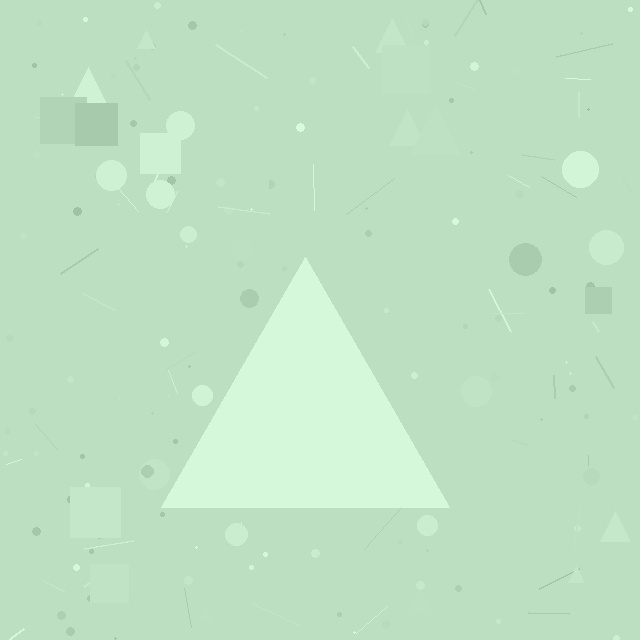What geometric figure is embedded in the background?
A triangle is embedded in the background.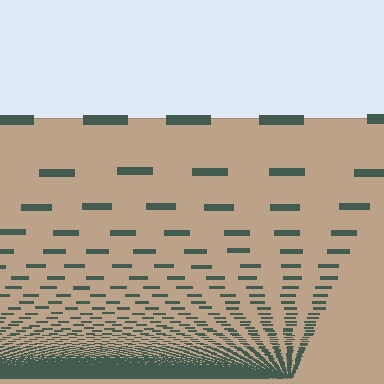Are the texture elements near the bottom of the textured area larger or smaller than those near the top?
Smaller. The gradient is inverted — elements near the bottom are smaller and denser.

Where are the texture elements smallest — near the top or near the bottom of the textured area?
Near the bottom.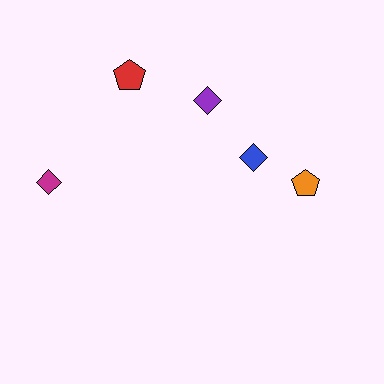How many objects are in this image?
There are 5 objects.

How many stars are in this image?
There are no stars.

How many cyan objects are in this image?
There are no cyan objects.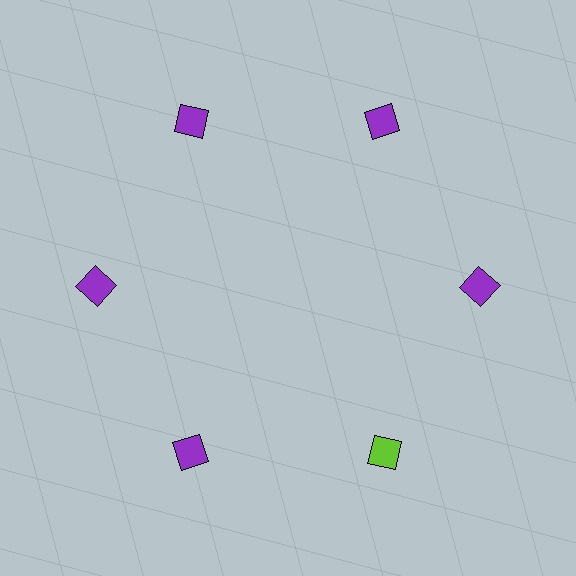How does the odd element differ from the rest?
It has a different color: lime instead of purple.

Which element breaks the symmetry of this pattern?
The lime diamond at roughly the 5 o'clock position breaks the symmetry. All other shapes are purple diamonds.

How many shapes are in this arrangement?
There are 6 shapes arranged in a ring pattern.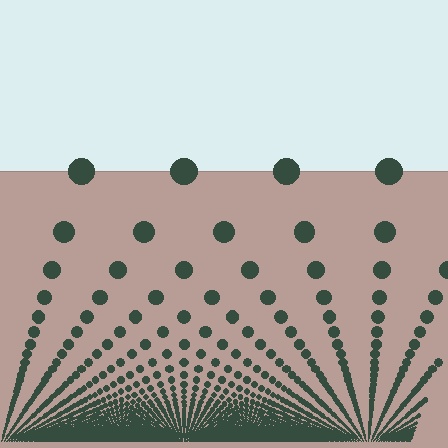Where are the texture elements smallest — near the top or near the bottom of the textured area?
Near the bottom.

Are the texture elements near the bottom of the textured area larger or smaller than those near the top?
Smaller. The gradient is inverted — elements near the bottom are smaller and denser.